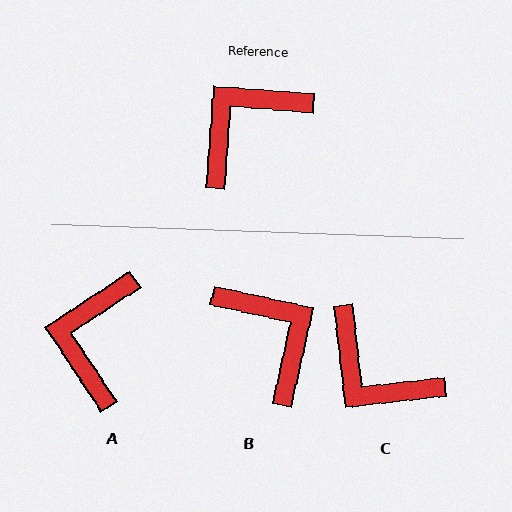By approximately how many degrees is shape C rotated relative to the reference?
Approximately 101 degrees counter-clockwise.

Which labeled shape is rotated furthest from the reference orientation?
C, about 101 degrees away.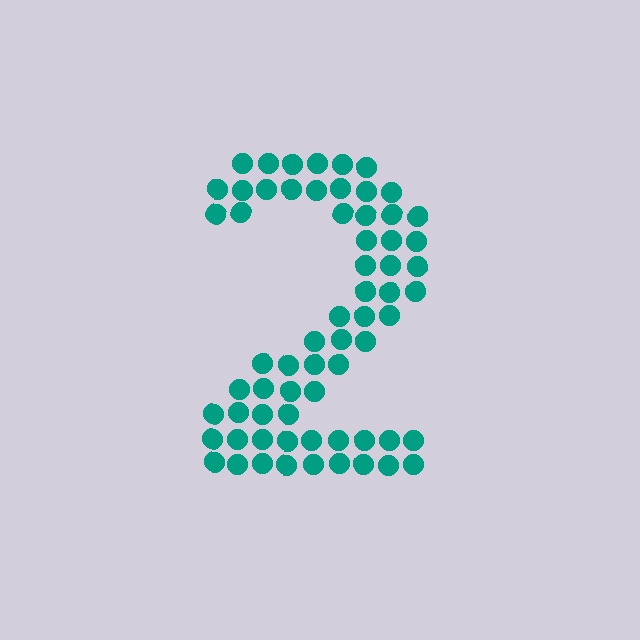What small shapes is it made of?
It is made of small circles.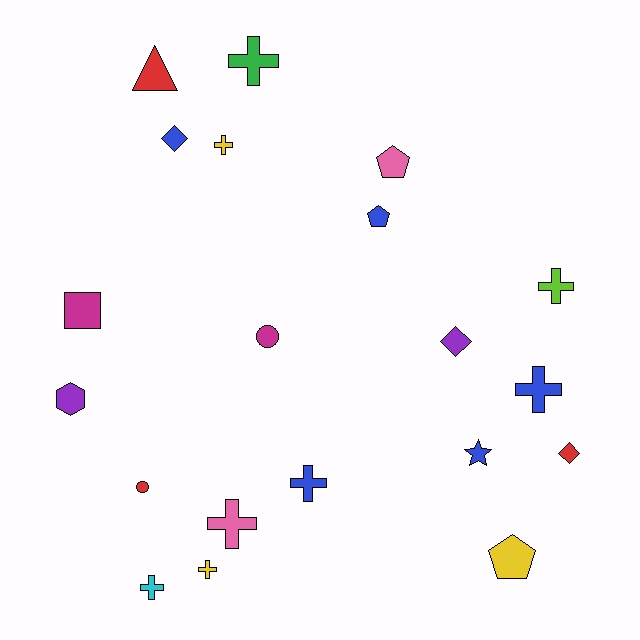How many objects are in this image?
There are 20 objects.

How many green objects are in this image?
There is 1 green object.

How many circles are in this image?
There are 2 circles.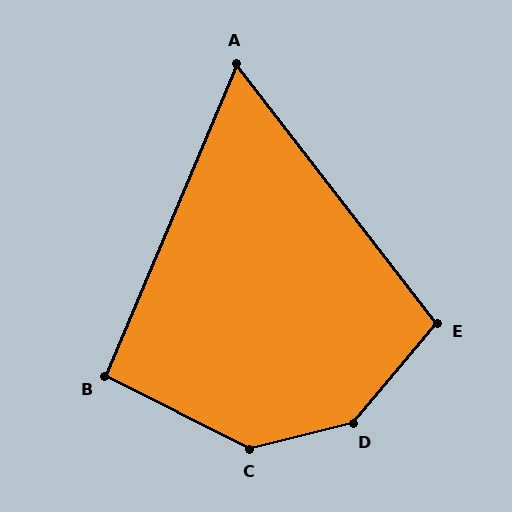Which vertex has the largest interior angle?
D, at approximately 144 degrees.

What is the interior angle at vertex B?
Approximately 94 degrees (approximately right).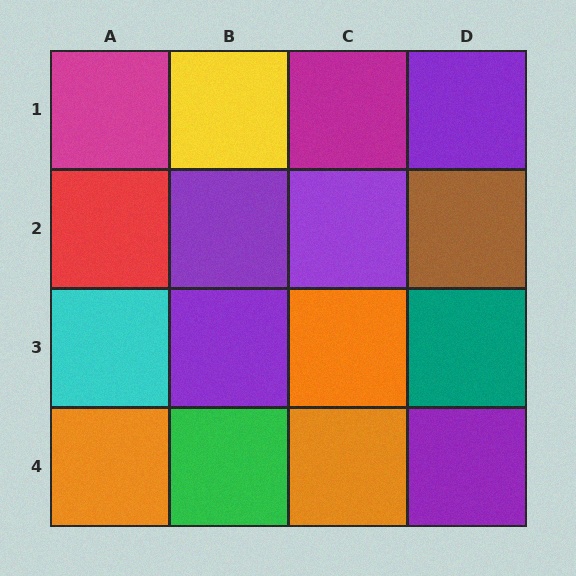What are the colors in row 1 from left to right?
Magenta, yellow, magenta, purple.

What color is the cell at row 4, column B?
Green.